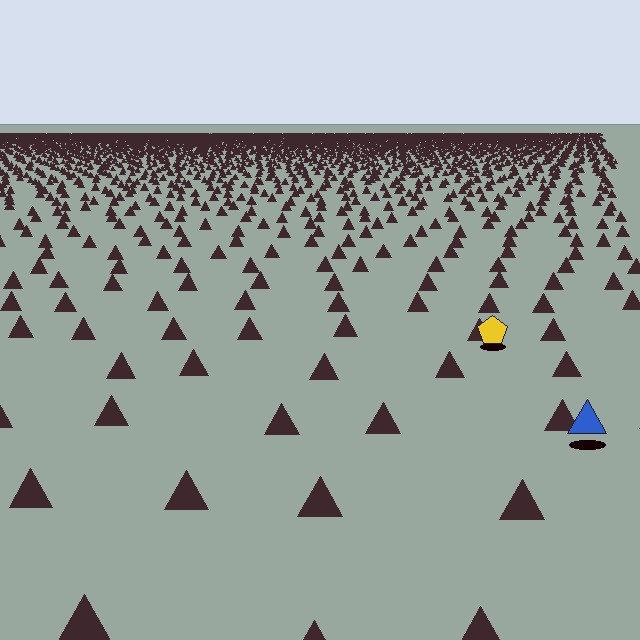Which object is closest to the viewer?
The blue triangle is closest. The texture marks near it are larger and more spread out.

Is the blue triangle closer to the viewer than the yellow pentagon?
Yes. The blue triangle is closer — you can tell from the texture gradient: the ground texture is coarser near it.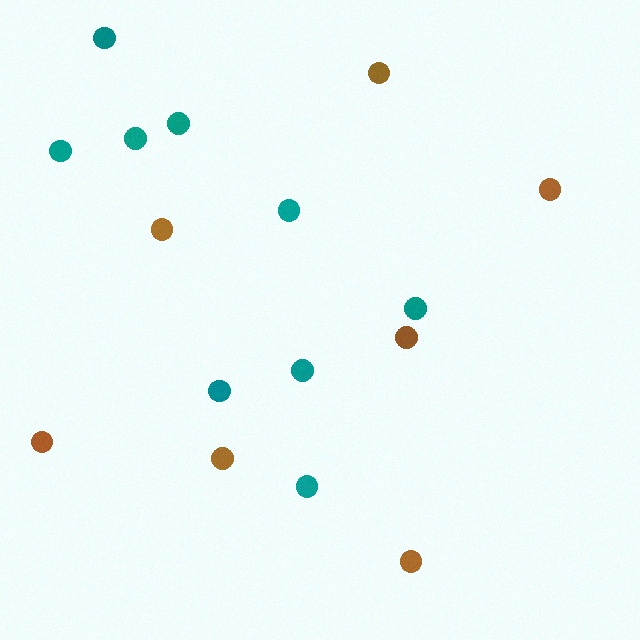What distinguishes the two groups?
There are 2 groups: one group of brown circles (7) and one group of teal circles (9).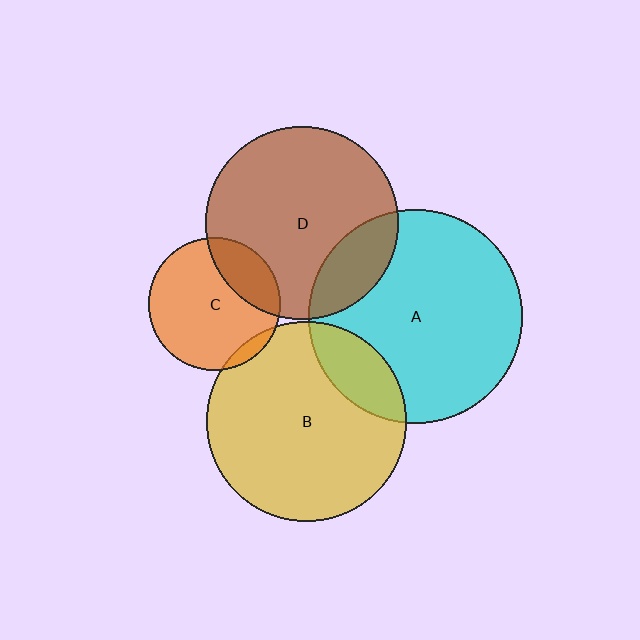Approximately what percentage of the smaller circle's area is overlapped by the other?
Approximately 20%.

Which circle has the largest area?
Circle A (cyan).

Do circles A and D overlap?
Yes.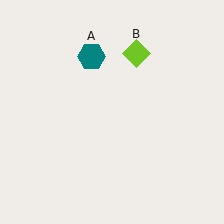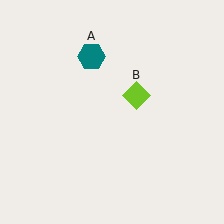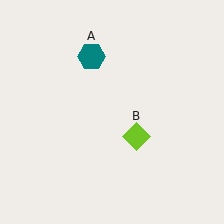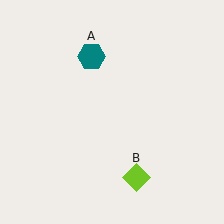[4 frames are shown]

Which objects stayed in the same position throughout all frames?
Teal hexagon (object A) remained stationary.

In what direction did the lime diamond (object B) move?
The lime diamond (object B) moved down.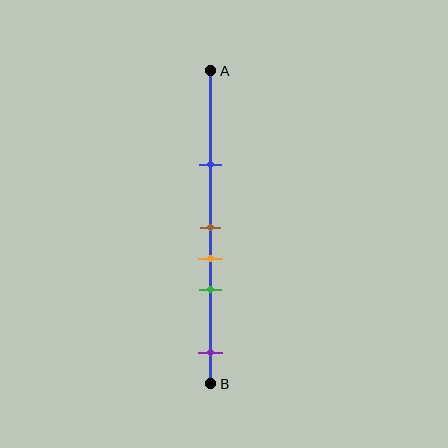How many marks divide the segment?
There are 5 marks dividing the segment.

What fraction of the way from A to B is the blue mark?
The blue mark is approximately 30% (0.3) of the way from A to B.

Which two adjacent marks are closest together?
The brown and orange marks are the closest adjacent pair.